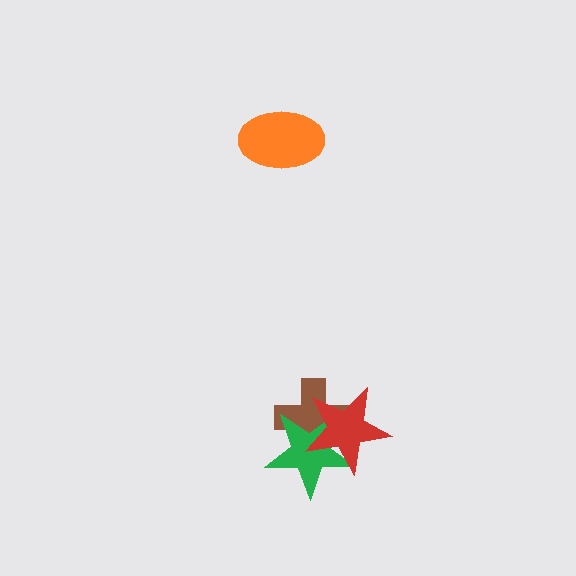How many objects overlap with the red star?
2 objects overlap with the red star.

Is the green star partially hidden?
Yes, it is partially covered by another shape.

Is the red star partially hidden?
No, no other shape covers it.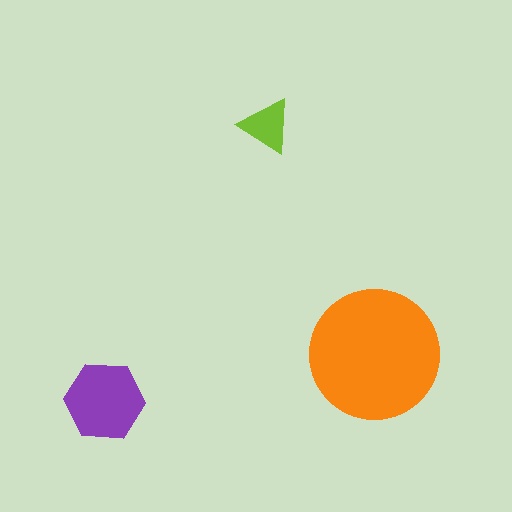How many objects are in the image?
There are 3 objects in the image.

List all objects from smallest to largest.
The lime triangle, the purple hexagon, the orange circle.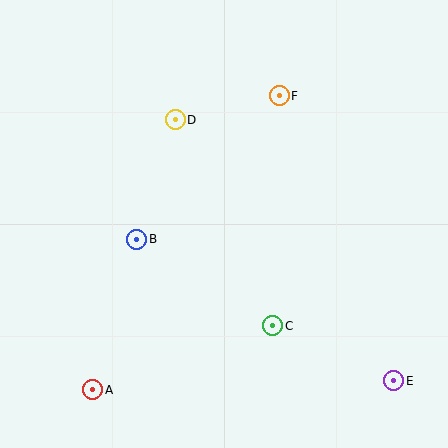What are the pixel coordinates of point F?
Point F is at (279, 96).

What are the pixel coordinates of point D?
Point D is at (175, 120).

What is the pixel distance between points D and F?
The distance between D and F is 107 pixels.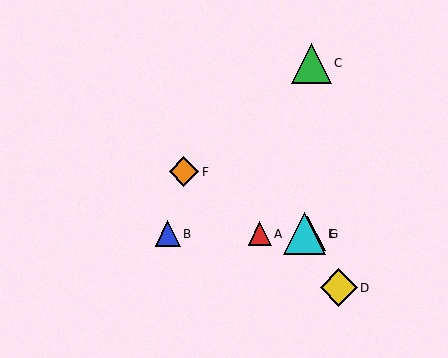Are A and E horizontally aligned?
Yes, both are at y≈234.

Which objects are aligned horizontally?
Objects A, B, E, G are aligned horizontally.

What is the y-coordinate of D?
Object D is at y≈288.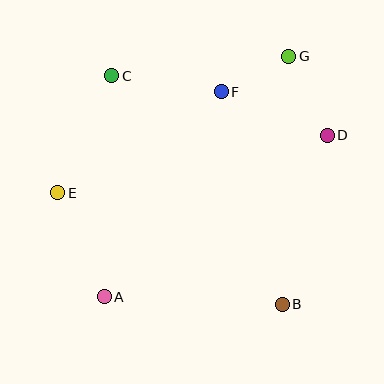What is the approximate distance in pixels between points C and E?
The distance between C and E is approximately 129 pixels.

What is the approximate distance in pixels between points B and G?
The distance between B and G is approximately 248 pixels.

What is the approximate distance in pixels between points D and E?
The distance between D and E is approximately 275 pixels.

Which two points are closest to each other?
Points F and G are closest to each other.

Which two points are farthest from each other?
Points A and G are farthest from each other.